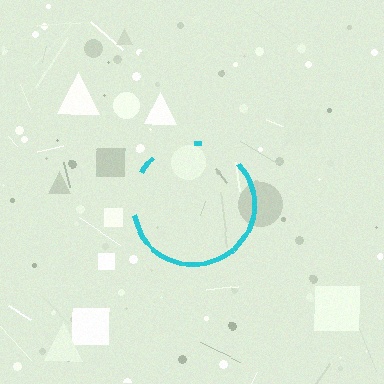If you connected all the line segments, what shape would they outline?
They would outline a circle.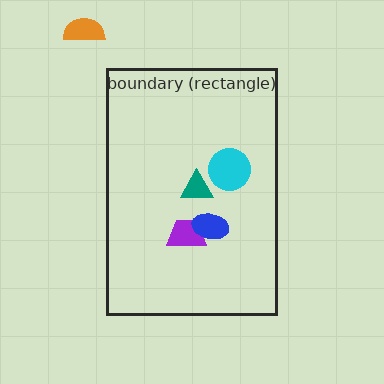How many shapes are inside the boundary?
4 inside, 1 outside.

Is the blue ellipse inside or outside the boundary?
Inside.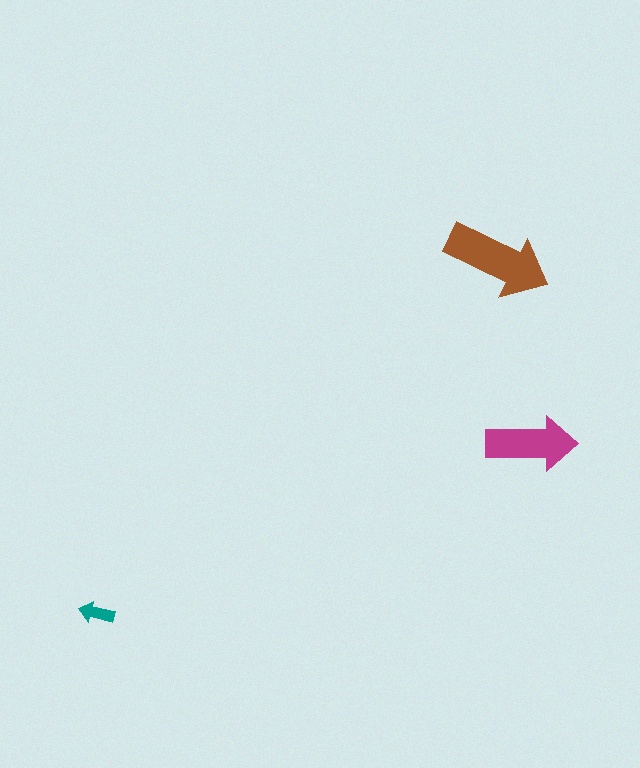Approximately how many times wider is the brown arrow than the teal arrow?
About 3 times wider.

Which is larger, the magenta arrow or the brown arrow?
The brown one.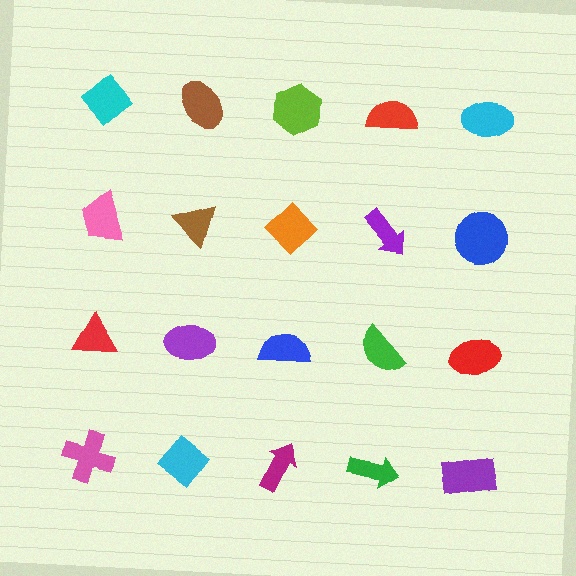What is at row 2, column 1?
A pink trapezoid.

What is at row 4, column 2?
A cyan diamond.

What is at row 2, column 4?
A purple arrow.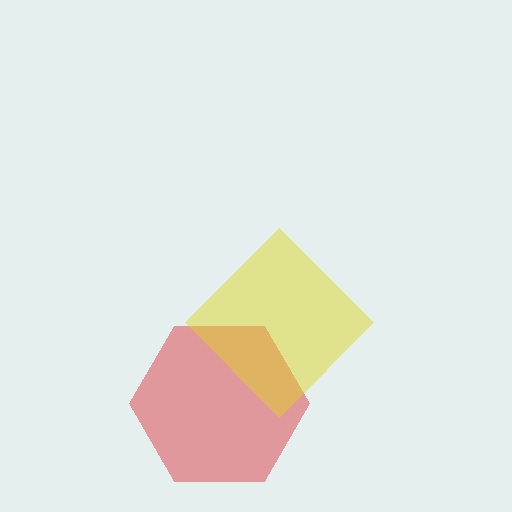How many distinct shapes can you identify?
There are 2 distinct shapes: a red hexagon, a yellow diamond.